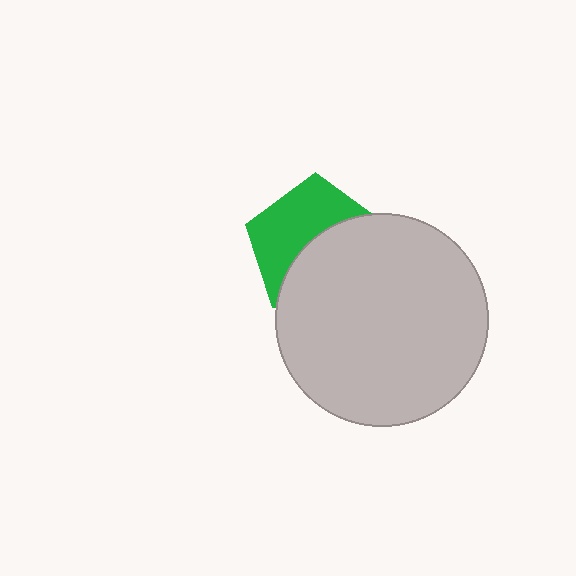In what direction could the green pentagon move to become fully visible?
The green pentagon could move up. That would shift it out from behind the light gray circle entirely.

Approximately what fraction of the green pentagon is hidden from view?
Roughly 52% of the green pentagon is hidden behind the light gray circle.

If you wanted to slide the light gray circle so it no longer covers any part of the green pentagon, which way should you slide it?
Slide it down — that is the most direct way to separate the two shapes.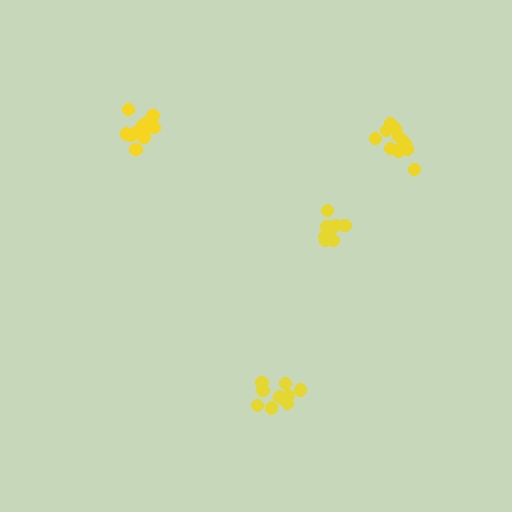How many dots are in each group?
Group 1: 9 dots, Group 2: 12 dots, Group 3: 9 dots, Group 4: 11 dots (41 total).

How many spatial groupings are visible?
There are 4 spatial groupings.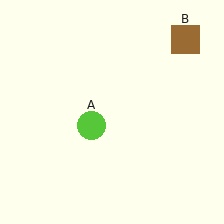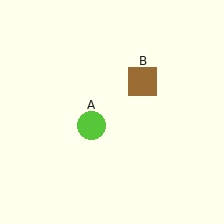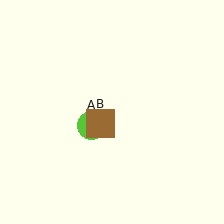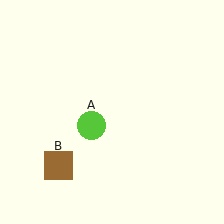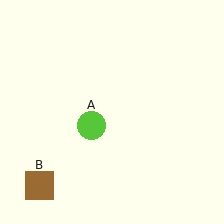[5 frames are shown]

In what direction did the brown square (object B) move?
The brown square (object B) moved down and to the left.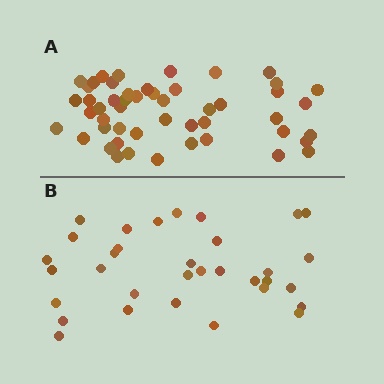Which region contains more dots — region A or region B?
Region A (the top region) has more dots.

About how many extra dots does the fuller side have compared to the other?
Region A has approximately 15 more dots than region B.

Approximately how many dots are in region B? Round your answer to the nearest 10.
About 30 dots. (The exact count is 33, which rounds to 30.)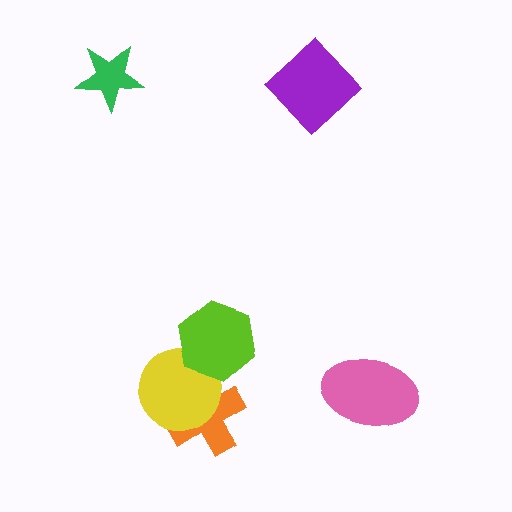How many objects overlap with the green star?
0 objects overlap with the green star.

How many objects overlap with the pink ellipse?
0 objects overlap with the pink ellipse.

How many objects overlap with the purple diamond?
0 objects overlap with the purple diamond.